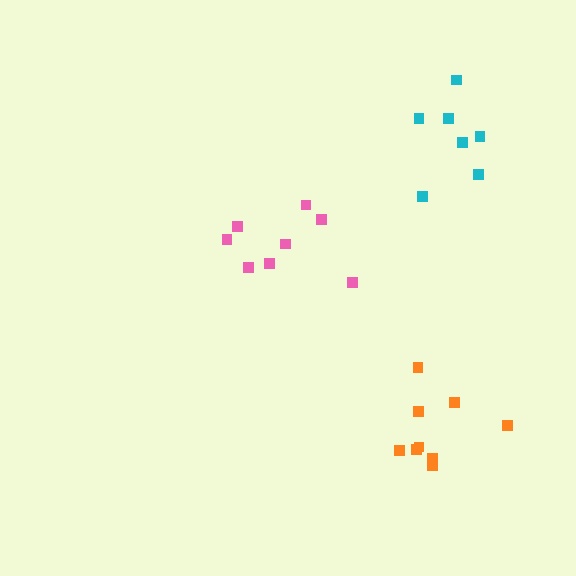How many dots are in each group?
Group 1: 8 dots, Group 2: 7 dots, Group 3: 9 dots (24 total).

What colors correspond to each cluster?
The clusters are colored: pink, cyan, orange.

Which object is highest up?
The cyan cluster is topmost.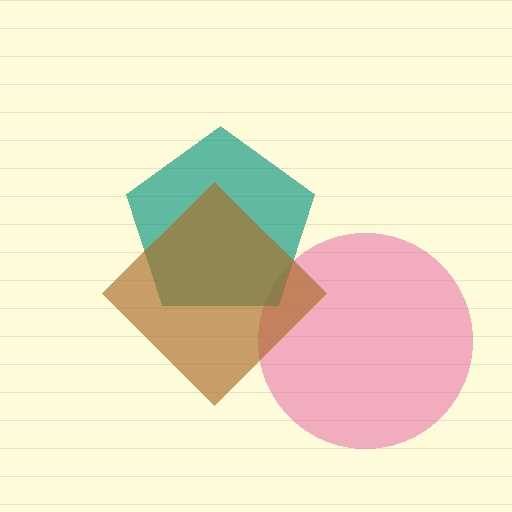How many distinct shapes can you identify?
There are 3 distinct shapes: a pink circle, a teal pentagon, a brown diamond.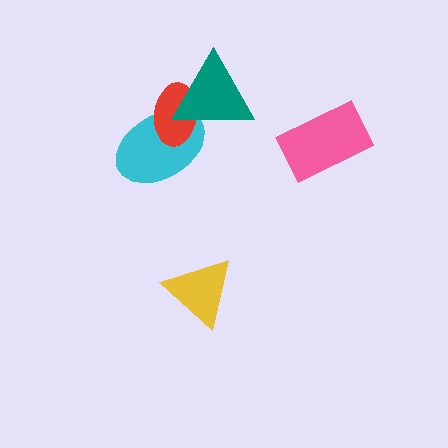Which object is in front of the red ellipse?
The teal triangle is in front of the red ellipse.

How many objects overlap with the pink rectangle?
0 objects overlap with the pink rectangle.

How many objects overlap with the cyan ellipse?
2 objects overlap with the cyan ellipse.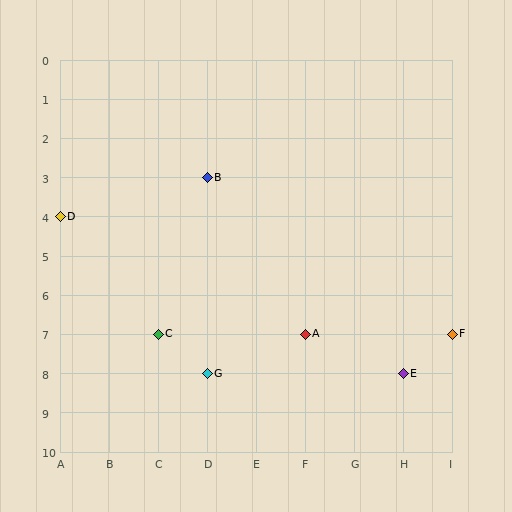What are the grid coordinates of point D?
Point D is at grid coordinates (A, 4).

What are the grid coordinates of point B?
Point B is at grid coordinates (D, 3).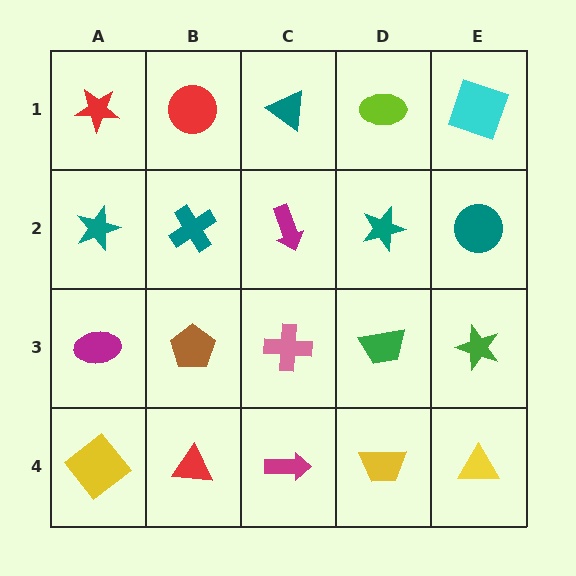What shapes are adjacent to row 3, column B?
A teal cross (row 2, column B), a red triangle (row 4, column B), a magenta ellipse (row 3, column A), a pink cross (row 3, column C).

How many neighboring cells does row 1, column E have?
2.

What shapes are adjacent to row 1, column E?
A teal circle (row 2, column E), a lime ellipse (row 1, column D).